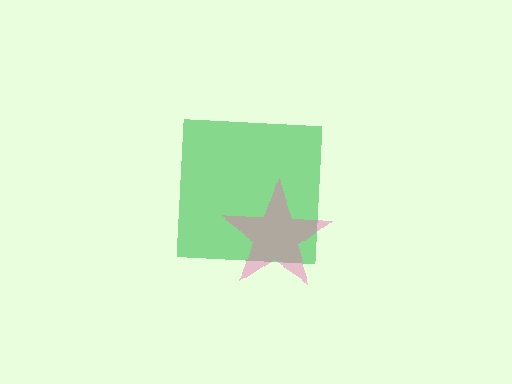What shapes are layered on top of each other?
The layered shapes are: a green square, a pink star.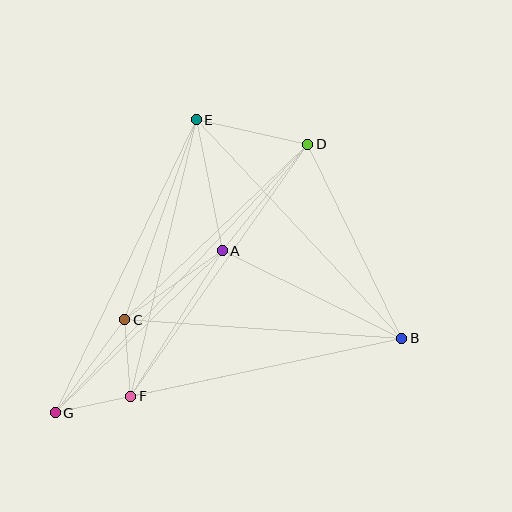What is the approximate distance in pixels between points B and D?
The distance between B and D is approximately 216 pixels.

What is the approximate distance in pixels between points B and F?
The distance between B and F is approximately 278 pixels.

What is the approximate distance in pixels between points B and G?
The distance between B and G is approximately 355 pixels.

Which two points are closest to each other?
Points C and F are closest to each other.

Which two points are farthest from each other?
Points D and G are farthest from each other.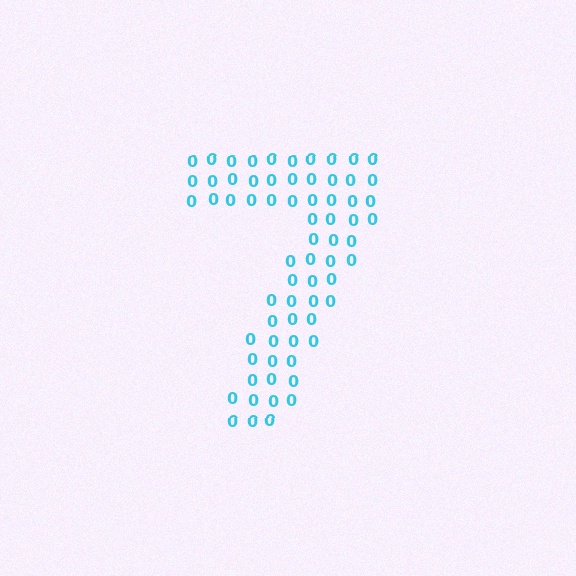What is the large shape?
The large shape is the digit 7.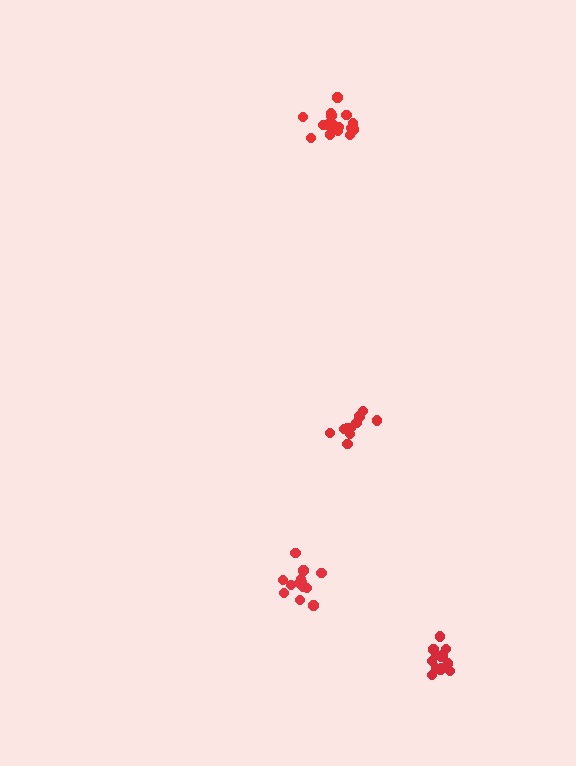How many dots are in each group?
Group 1: 13 dots, Group 2: 16 dots, Group 3: 13 dots, Group 4: 10 dots (52 total).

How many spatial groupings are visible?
There are 4 spatial groupings.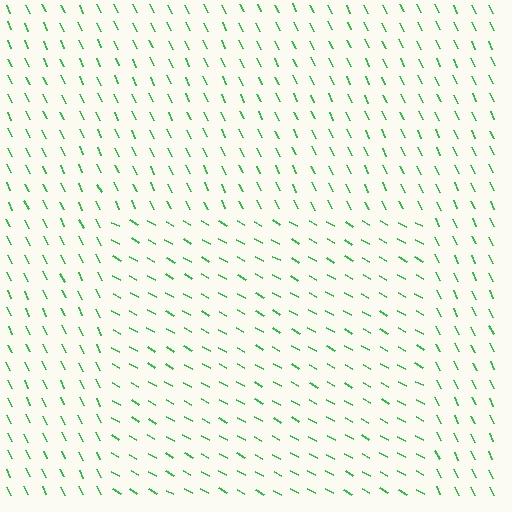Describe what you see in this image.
The image is filled with small green line segments. A rectangle region in the image has lines oriented differently from the surrounding lines, creating a visible texture boundary.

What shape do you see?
I see a rectangle.